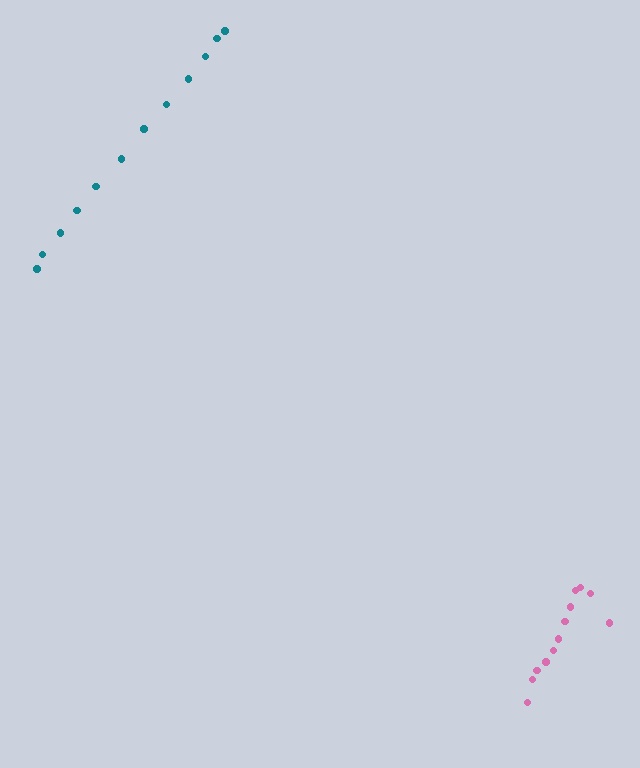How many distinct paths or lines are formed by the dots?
There are 2 distinct paths.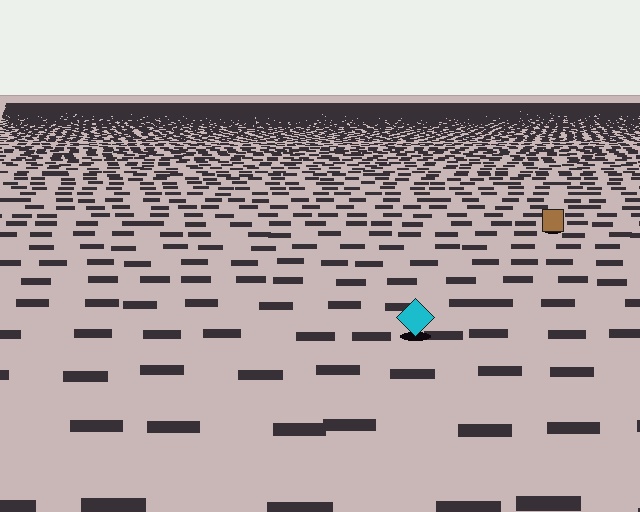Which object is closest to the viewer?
The cyan diamond is closest. The texture marks near it are larger and more spread out.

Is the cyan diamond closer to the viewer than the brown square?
Yes. The cyan diamond is closer — you can tell from the texture gradient: the ground texture is coarser near it.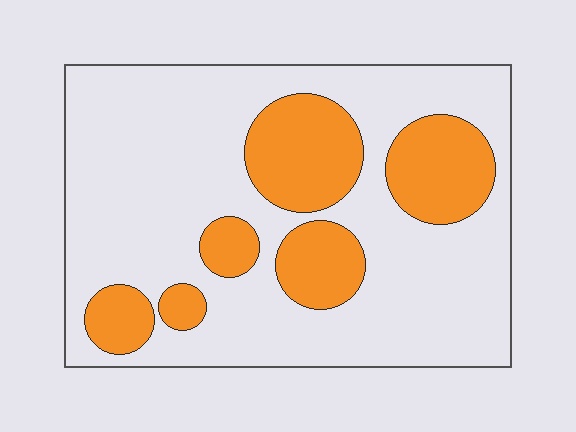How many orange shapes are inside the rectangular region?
6.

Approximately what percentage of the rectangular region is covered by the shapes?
Approximately 25%.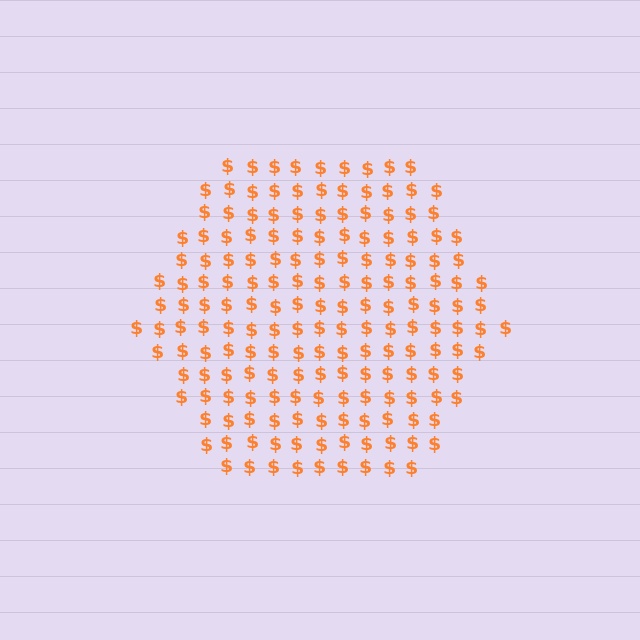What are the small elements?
The small elements are dollar signs.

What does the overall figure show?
The overall figure shows a hexagon.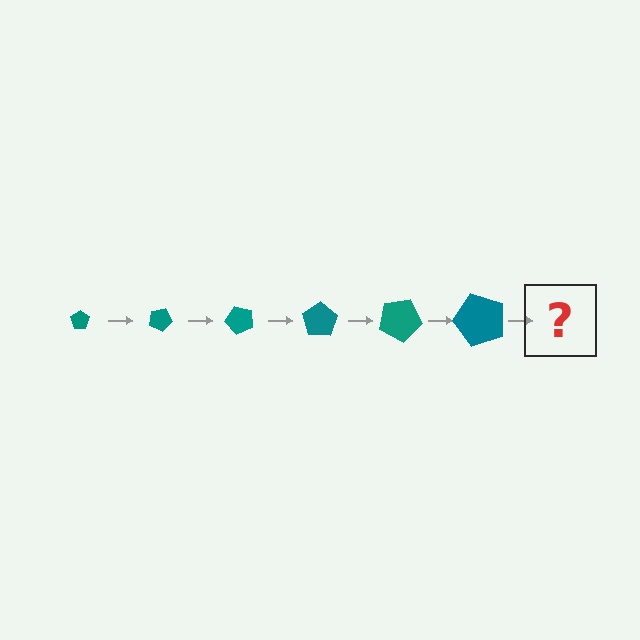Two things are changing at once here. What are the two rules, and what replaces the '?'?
The two rules are that the pentagon grows larger each step and it rotates 25 degrees each step. The '?' should be a pentagon, larger than the previous one and rotated 150 degrees from the start.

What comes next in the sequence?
The next element should be a pentagon, larger than the previous one and rotated 150 degrees from the start.